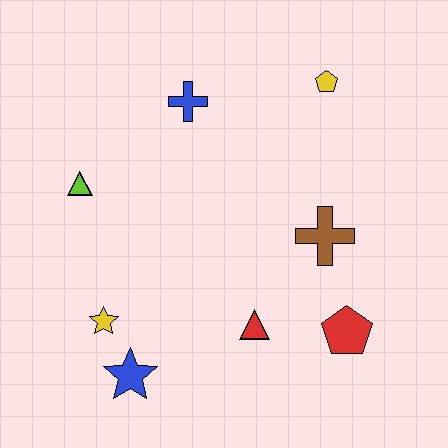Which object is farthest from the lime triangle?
The red pentagon is farthest from the lime triangle.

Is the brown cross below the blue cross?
Yes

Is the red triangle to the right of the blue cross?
Yes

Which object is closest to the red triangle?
The red pentagon is closest to the red triangle.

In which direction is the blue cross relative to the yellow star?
The blue cross is above the yellow star.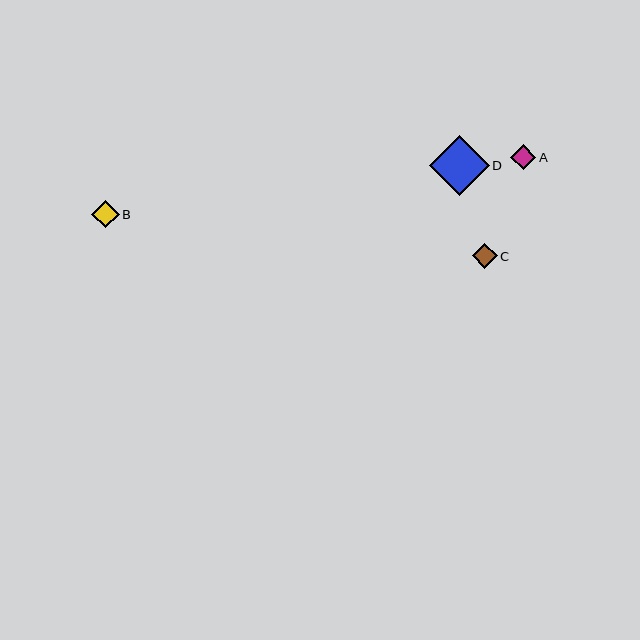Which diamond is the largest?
Diamond D is the largest with a size of approximately 60 pixels.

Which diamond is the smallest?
Diamond C is the smallest with a size of approximately 25 pixels.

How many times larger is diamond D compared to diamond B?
Diamond D is approximately 2.2 times the size of diamond B.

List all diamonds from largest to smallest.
From largest to smallest: D, B, A, C.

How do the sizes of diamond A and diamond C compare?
Diamond A and diamond C are approximately the same size.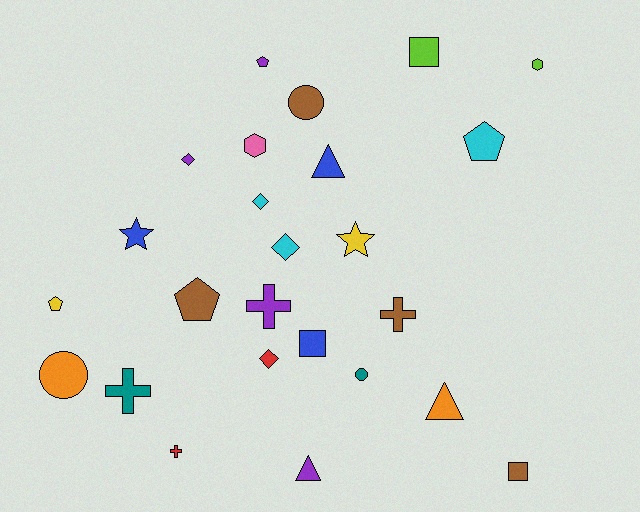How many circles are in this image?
There are 3 circles.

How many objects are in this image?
There are 25 objects.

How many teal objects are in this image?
There are 2 teal objects.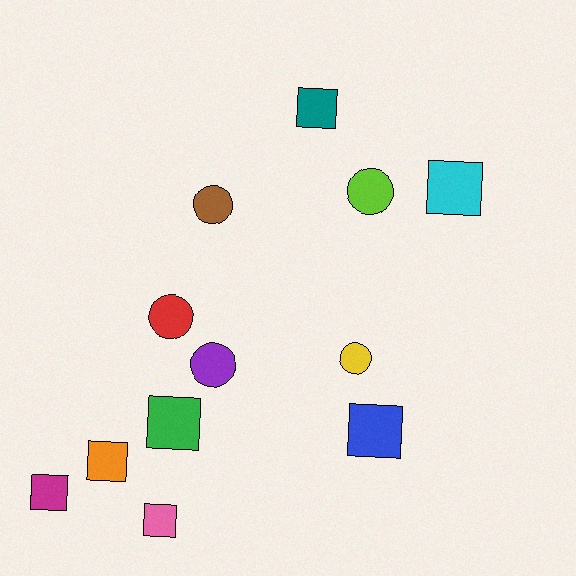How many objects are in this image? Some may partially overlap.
There are 12 objects.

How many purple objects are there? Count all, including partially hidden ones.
There is 1 purple object.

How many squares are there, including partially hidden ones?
There are 7 squares.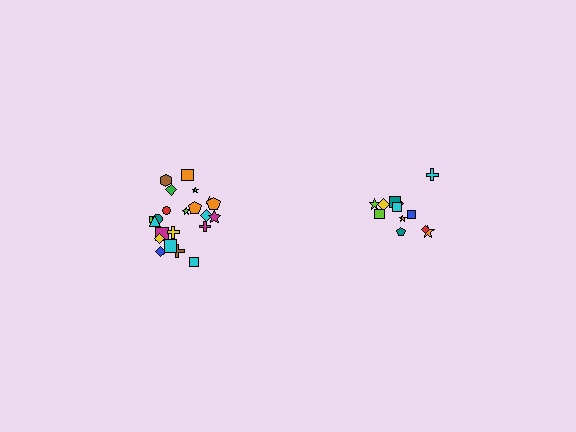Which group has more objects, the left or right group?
The left group.